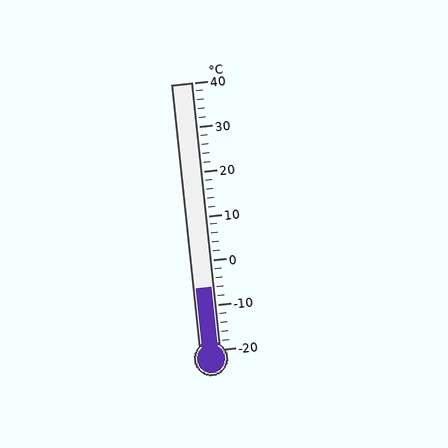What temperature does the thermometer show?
The thermometer shows approximately -6°C.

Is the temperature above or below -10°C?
The temperature is above -10°C.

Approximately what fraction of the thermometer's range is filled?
The thermometer is filled to approximately 25% of its range.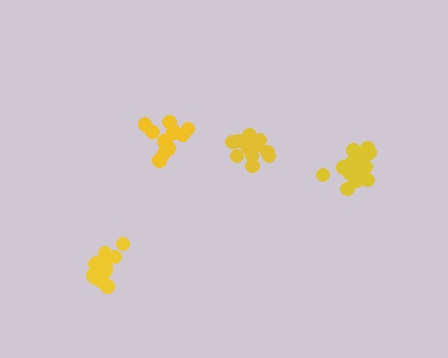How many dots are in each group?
Group 1: 12 dots, Group 2: 13 dots, Group 3: 17 dots, Group 4: 13 dots (55 total).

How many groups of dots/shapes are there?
There are 4 groups.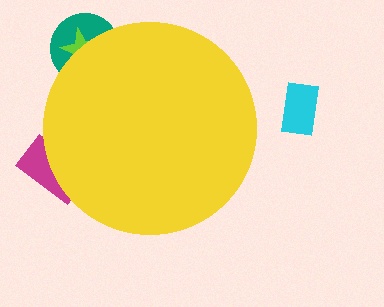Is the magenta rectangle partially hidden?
Yes, the magenta rectangle is partially hidden behind the yellow circle.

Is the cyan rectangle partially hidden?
No, the cyan rectangle is fully visible.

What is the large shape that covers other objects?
A yellow circle.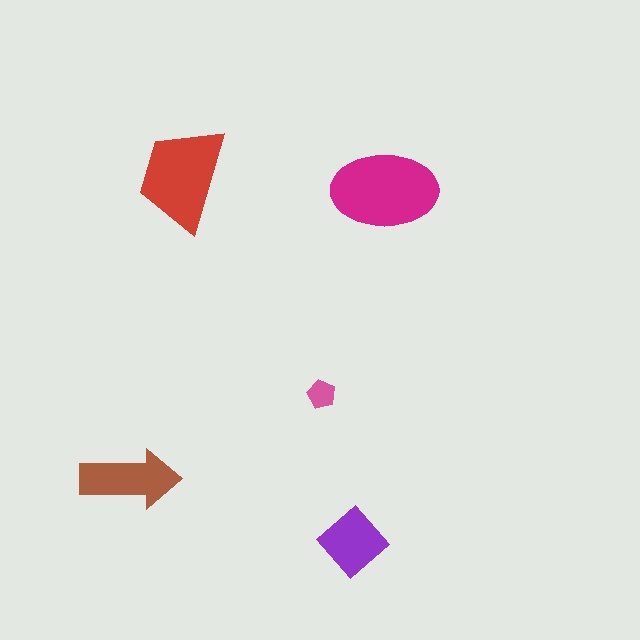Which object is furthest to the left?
The brown arrow is leftmost.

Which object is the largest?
The magenta ellipse.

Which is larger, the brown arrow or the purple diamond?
The brown arrow.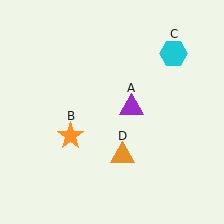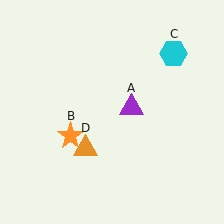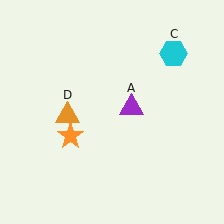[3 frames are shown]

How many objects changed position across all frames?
1 object changed position: orange triangle (object D).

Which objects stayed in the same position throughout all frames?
Purple triangle (object A) and orange star (object B) and cyan hexagon (object C) remained stationary.